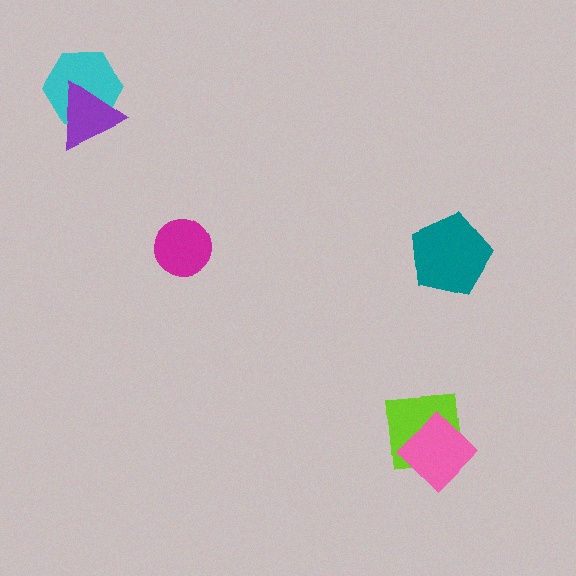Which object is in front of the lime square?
The pink diamond is in front of the lime square.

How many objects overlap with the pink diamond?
1 object overlaps with the pink diamond.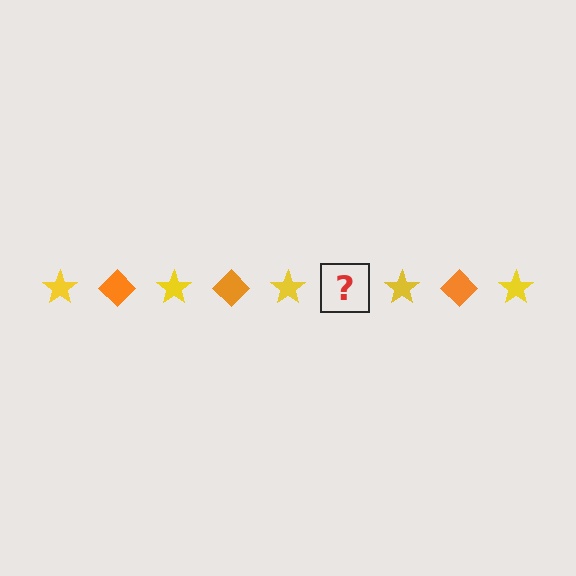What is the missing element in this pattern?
The missing element is an orange diamond.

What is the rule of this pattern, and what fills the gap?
The rule is that the pattern alternates between yellow star and orange diamond. The gap should be filled with an orange diamond.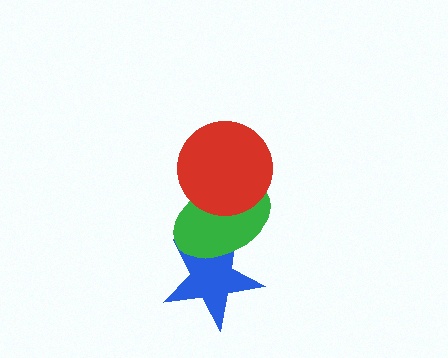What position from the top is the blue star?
The blue star is 3rd from the top.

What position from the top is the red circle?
The red circle is 1st from the top.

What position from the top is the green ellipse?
The green ellipse is 2nd from the top.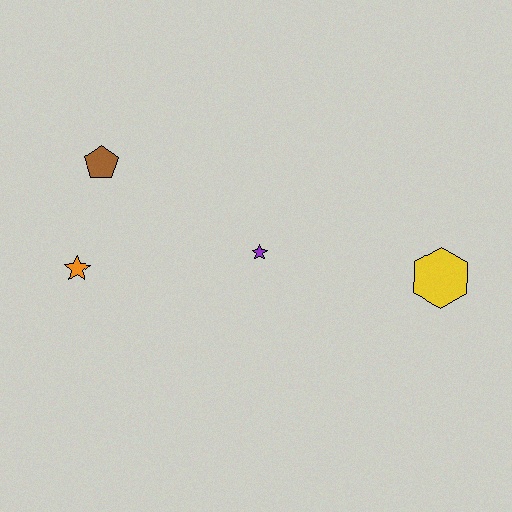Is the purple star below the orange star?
No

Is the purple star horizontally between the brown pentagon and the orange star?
No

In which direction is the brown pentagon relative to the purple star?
The brown pentagon is to the left of the purple star.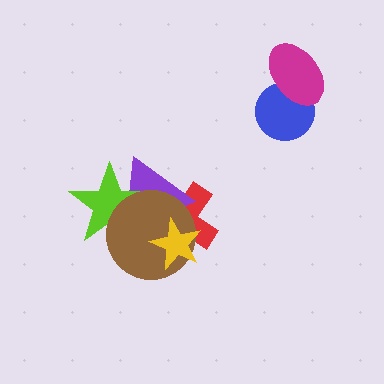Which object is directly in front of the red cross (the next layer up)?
The purple triangle is directly in front of the red cross.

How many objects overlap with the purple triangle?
4 objects overlap with the purple triangle.